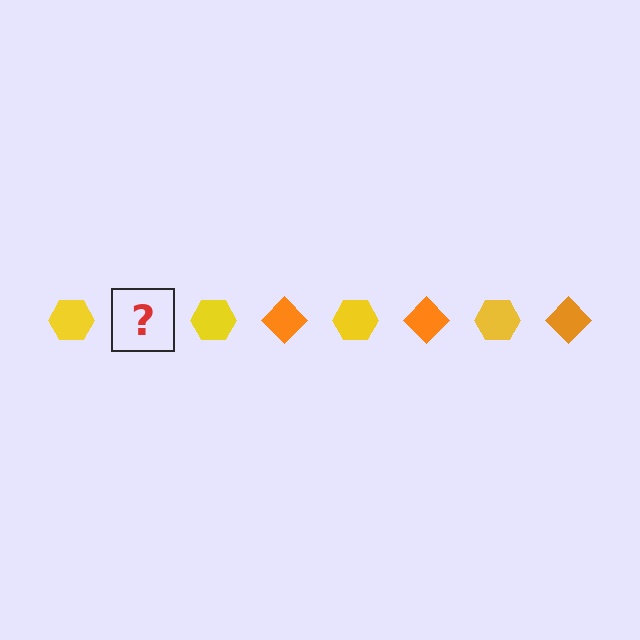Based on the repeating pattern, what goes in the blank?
The blank should be an orange diamond.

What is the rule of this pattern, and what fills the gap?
The rule is that the pattern alternates between yellow hexagon and orange diamond. The gap should be filled with an orange diamond.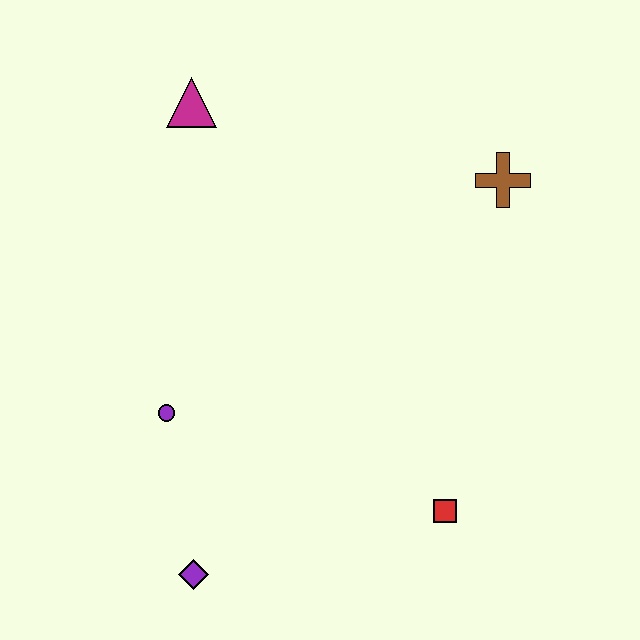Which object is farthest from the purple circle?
The brown cross is farthest from the purple circle.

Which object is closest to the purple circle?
The purple diamond is closest to the purple circle.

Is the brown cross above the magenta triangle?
No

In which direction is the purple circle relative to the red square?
The purple circle is to the left of the red square.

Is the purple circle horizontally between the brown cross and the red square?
No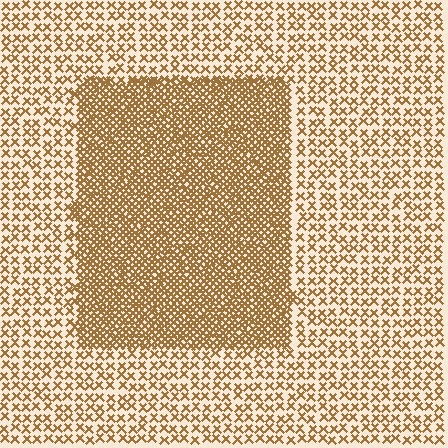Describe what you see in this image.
The image contains small brown elements arranged at two different densities. A rectangle-shaped region is visible where the elements are more densely packed than the surrounding area.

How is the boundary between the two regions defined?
The boundary is defined by a change in element density (approximately 2.7x ratio). All elements are the same color, size, and shape.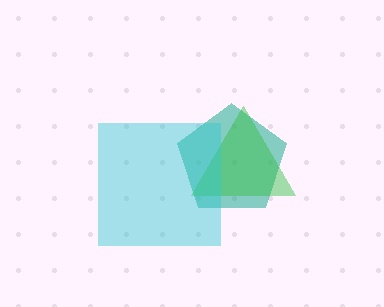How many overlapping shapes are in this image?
There are 3 overlapping shapes in the image.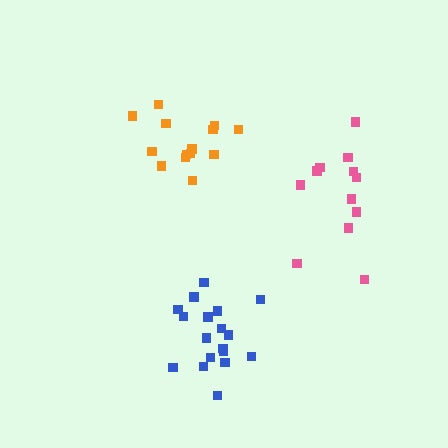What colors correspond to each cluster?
The clusters are colored: orange, blue, pink.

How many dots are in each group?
Group 1: 14 dots, Group 2: 18 dots, Group 3: 12 dots (44 total).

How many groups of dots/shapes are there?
There are 3 groups.